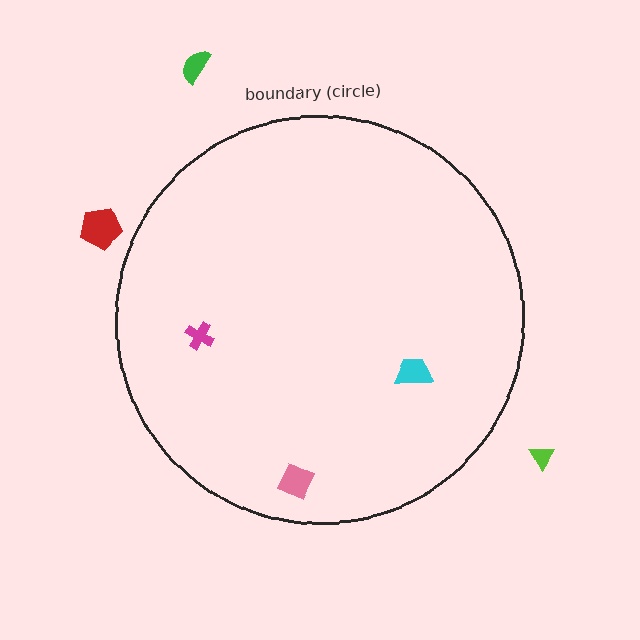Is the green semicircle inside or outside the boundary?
Outside.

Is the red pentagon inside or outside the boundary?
Outside.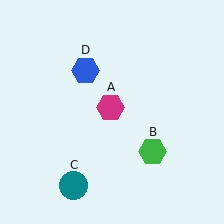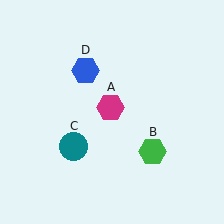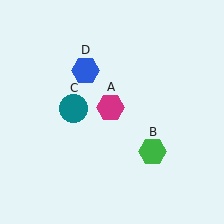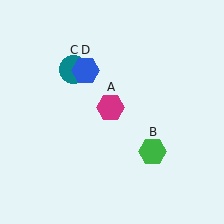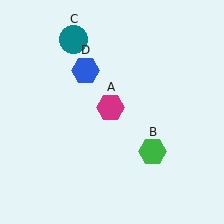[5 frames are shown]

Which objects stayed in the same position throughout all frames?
Magenta hexagon (object A) and green hexagon (object B) and blue hexagon (object D) remained stationary.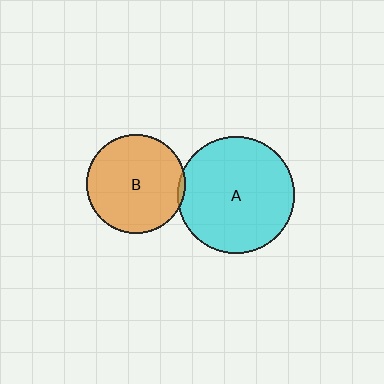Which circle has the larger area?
Circle A (cyan).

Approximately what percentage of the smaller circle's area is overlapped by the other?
Approximately 5%.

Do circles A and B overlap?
Yes.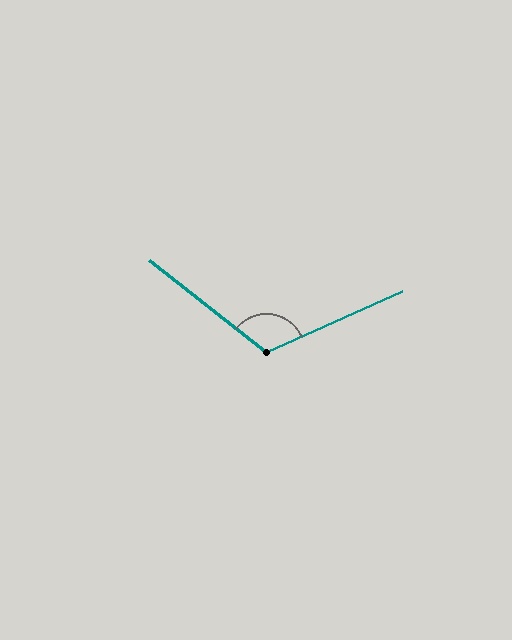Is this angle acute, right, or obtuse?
It is obtuse.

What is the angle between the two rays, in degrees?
Approximately 118 degrees.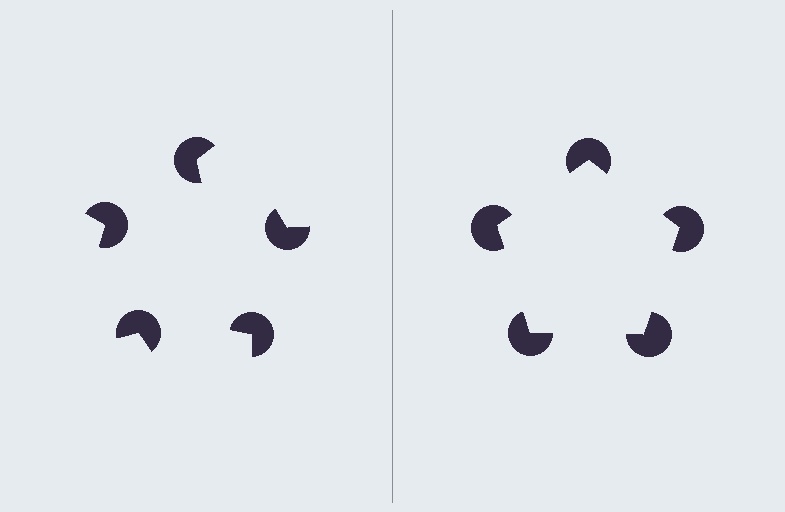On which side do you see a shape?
An illusory pentagon appears on the right side. On the left side the wedge cuts are rotated, so no coherent shape forms.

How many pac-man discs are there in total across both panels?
10 — 5 on each side.